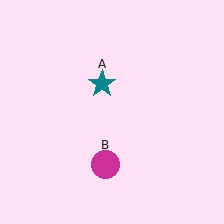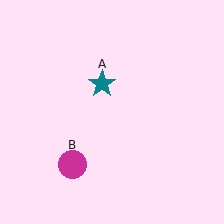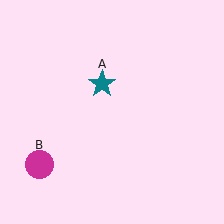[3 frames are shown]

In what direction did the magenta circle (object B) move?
The magenta circle (object B) moved left.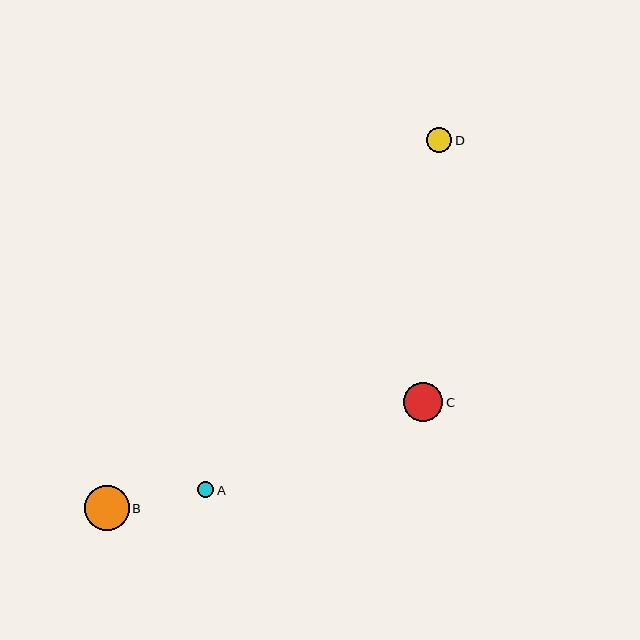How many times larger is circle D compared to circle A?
Circle D is approximately 1.6 times the size of circle A.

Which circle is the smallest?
Circle A is the smallest with a size of approximately 16 pixels.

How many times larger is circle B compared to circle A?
Circle B is approximately 2.8 times the size of circle A.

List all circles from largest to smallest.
From largest to smallest: B, C, D, A.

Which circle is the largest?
Circle B is the largest with a size of approximately 44 pixels.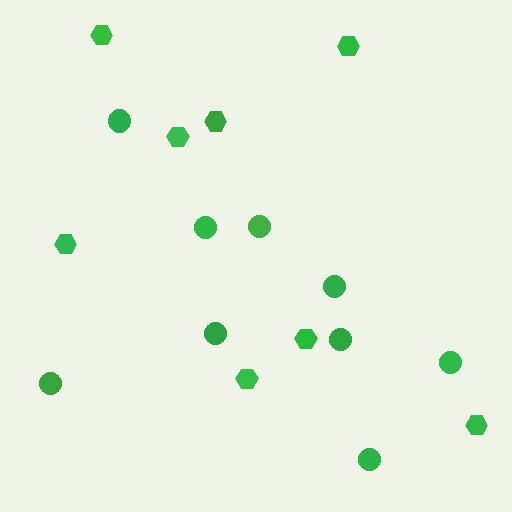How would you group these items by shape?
There are 2 groups: one group of hexagons (8) and one group of circles (9).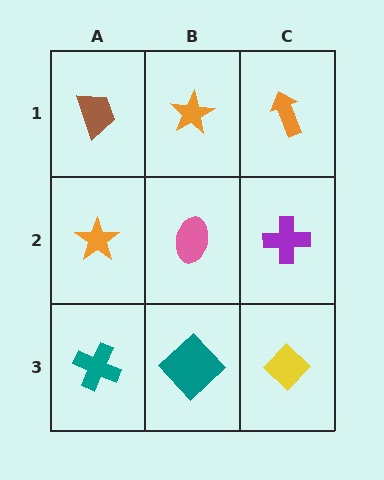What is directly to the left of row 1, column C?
An orange star.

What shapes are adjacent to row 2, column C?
An orange arrow (row 1, column C), a yellow diamond (row 3, column C), a pink ellipse (row 2, column B).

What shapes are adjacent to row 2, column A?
A brown trapezoid (row 1, column A), a teal cross (row 3, column A), a pink ellipse (row 2, column B).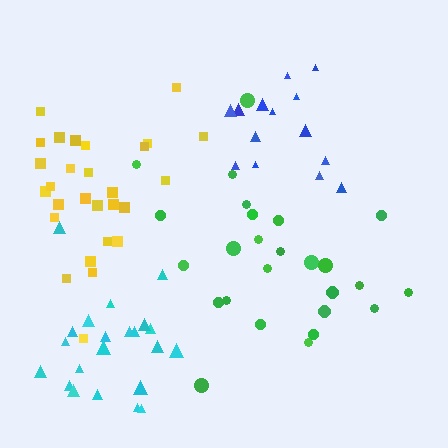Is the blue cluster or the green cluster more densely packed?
Blue.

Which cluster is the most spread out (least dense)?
Green.